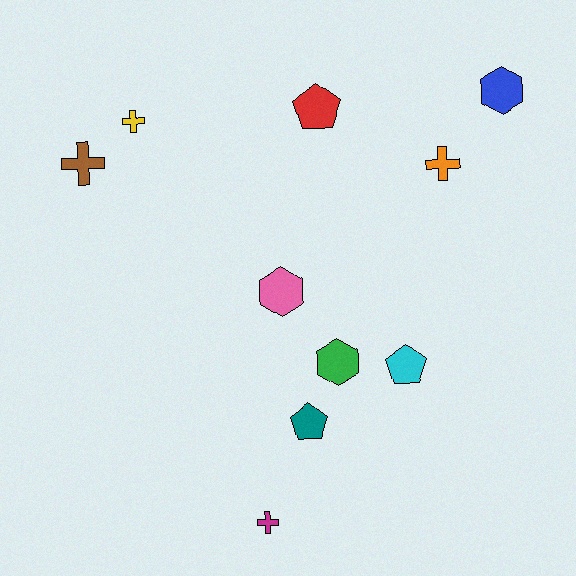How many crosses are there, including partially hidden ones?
There are 4 crosses.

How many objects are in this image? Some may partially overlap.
There are 10 objects.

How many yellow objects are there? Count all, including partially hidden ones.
There is 1 yellow object.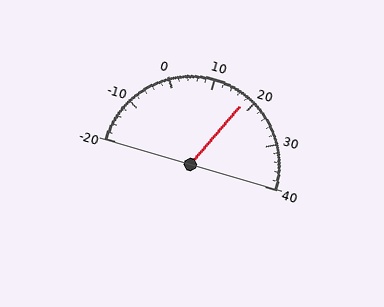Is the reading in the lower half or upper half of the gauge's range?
The reading is in the upper half of the range (-20 to 40).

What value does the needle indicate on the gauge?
The needle indicates approximately 18.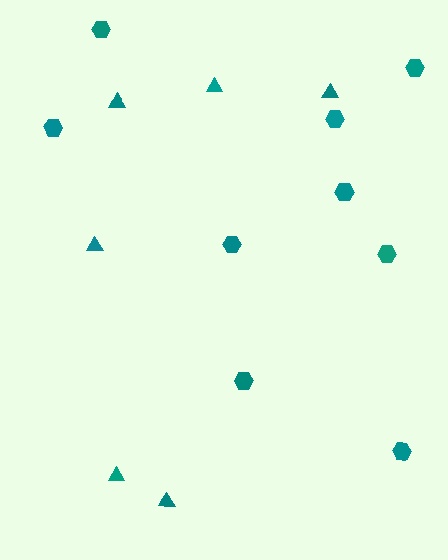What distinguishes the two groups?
There are 2 groups: one group of triangles (6) and one group of hexagons (9).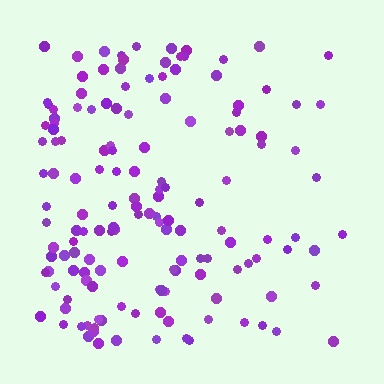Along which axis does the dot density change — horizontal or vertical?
Horizontal.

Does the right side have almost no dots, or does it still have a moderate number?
Still a moderate number, just noticeably fewer than the left.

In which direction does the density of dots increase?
From right to left, with the left side densest.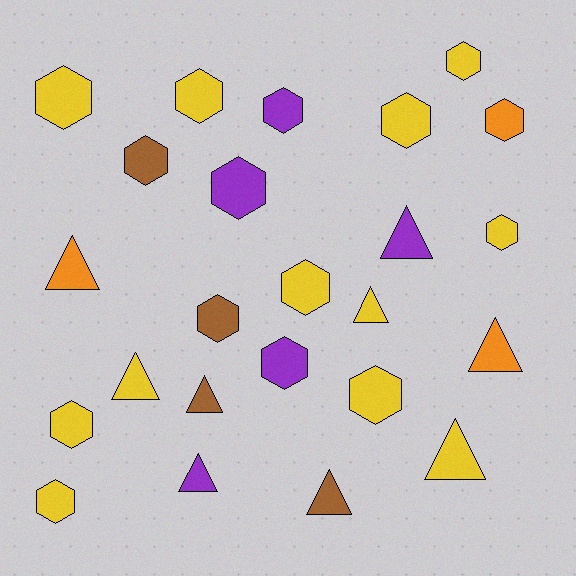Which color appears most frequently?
Yellow, with 12 objects.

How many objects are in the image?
There are 24 objects.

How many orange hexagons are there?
There is 1 orange hexagon.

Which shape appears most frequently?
Hexagon, with 15 objects.